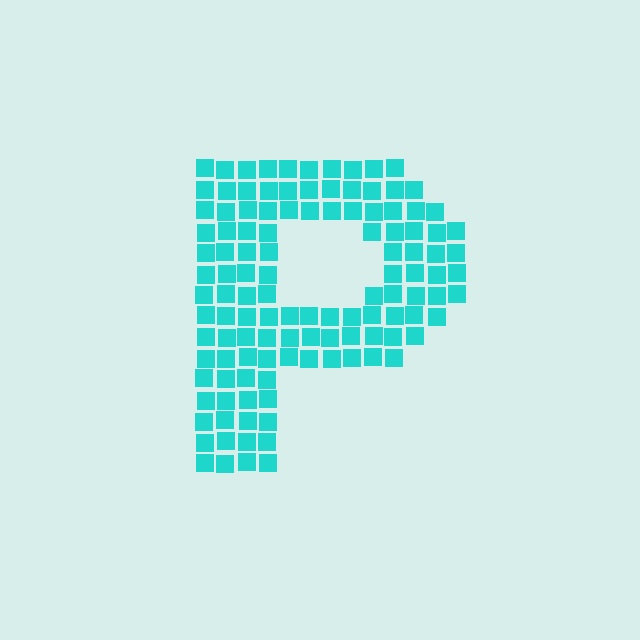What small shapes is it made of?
It is made of small squares.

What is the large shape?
The large shape is the letter P.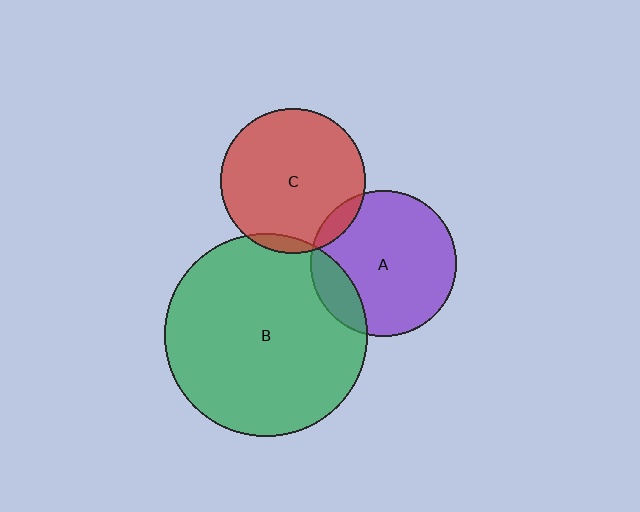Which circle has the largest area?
Circle B (green).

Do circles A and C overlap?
Yes.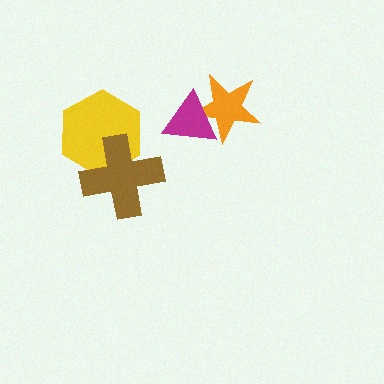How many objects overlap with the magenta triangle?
1 object overlaps with the magenta triangle.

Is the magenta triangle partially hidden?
No, no other shape covers it.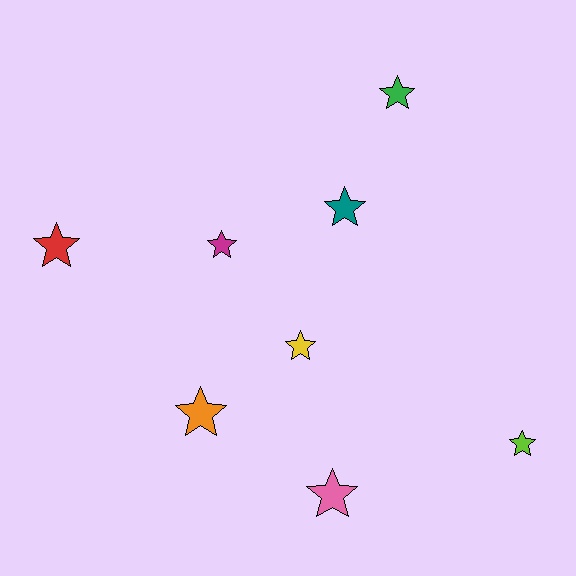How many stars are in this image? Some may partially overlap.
There are 8 stars.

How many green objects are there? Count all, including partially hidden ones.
There is 1 green object.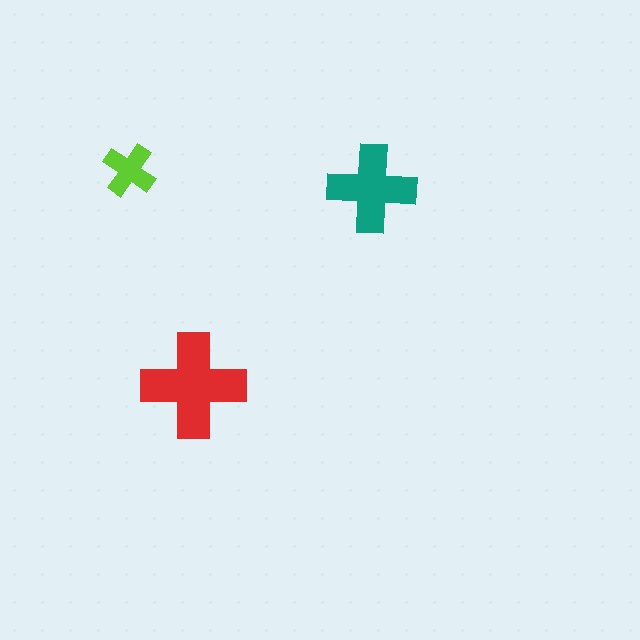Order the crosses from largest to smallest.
the red one, the teal one, the lime one.